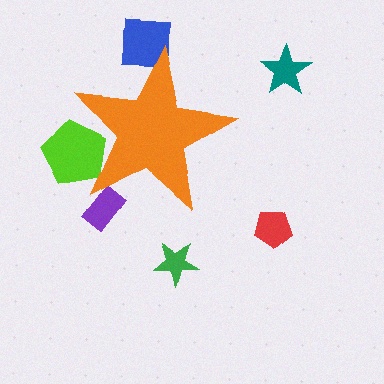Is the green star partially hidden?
No, the green star is fully visible.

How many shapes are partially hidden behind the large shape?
3 shapes are partially hidden.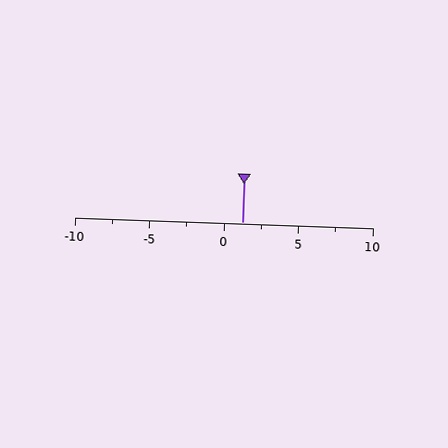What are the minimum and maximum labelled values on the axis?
The axis runs from -10 to 10.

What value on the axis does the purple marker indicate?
The marker indicates approximately 1.2.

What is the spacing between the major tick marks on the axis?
The major ticks are spaced 5 apart.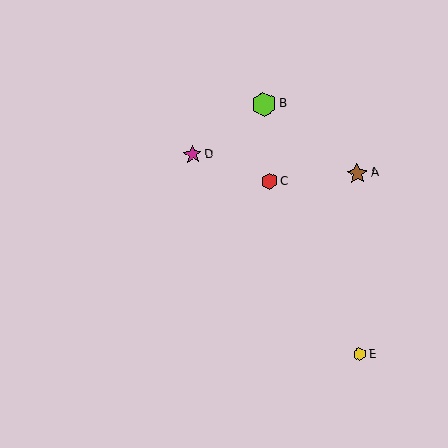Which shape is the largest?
The lime hexagon (labeled B) is the largest.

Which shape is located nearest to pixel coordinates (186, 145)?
The magenta star (labeled D) at (193, 154) is nearest to that location.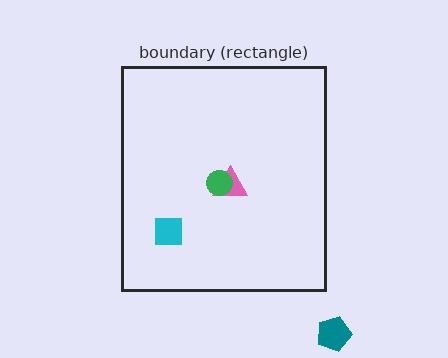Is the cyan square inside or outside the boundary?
Inside.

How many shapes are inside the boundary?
3 inside, 1 outside.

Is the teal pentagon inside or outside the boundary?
Outside.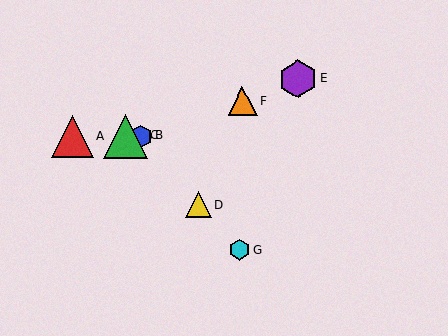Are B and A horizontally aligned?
Yes, both are at y≈136.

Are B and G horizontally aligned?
No, B is at y≈136 and G is at y≈250.